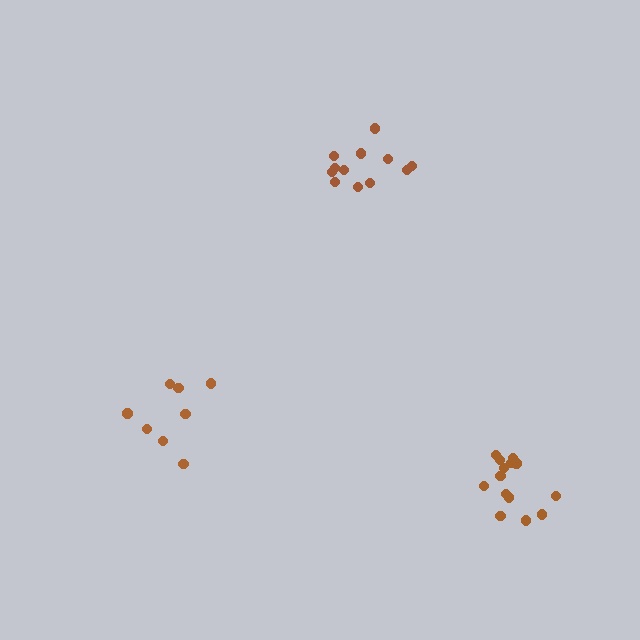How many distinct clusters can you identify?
There are 3 distinct clusters.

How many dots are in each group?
Group 1: 12 dots, Group 2: 8 dots, Group 3: 14 dots (34 total).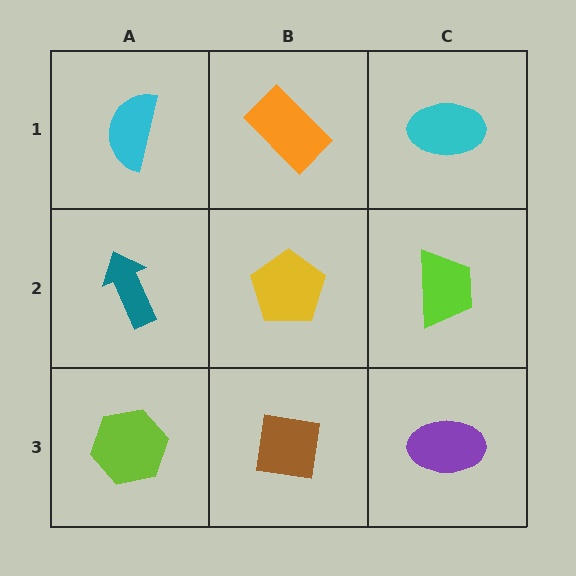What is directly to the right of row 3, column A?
A brown square.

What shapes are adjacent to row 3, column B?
A yellow pentagon (row 2, column B), a lime hexagon (row 3, column A), a purple ellipse (row 3, column C).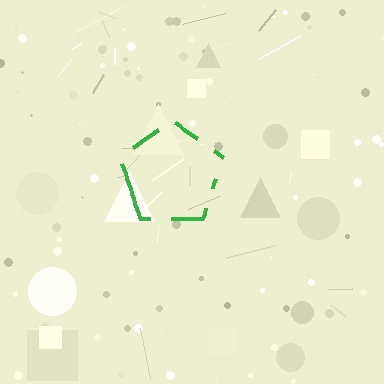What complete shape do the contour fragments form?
The contour fragments form a pentagon.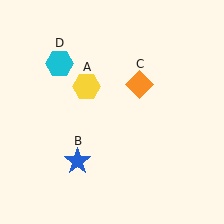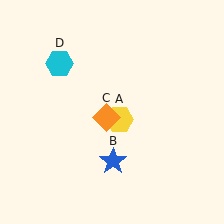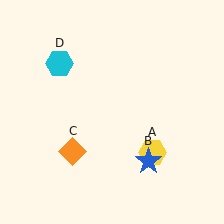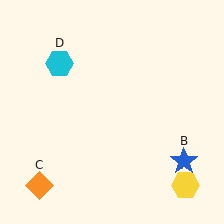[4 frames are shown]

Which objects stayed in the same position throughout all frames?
Cyan hexagon (object D) remained stationary.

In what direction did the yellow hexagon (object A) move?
The yellow hexagon (object A) moved down and to the right.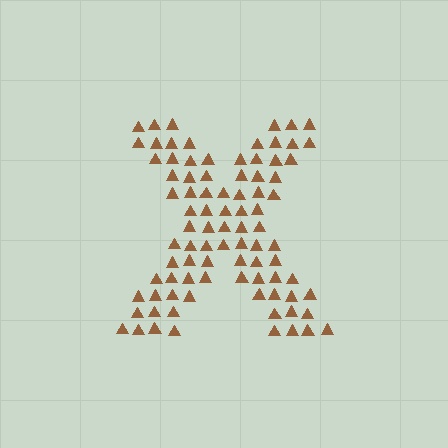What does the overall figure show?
The overall figure shows the letter X.